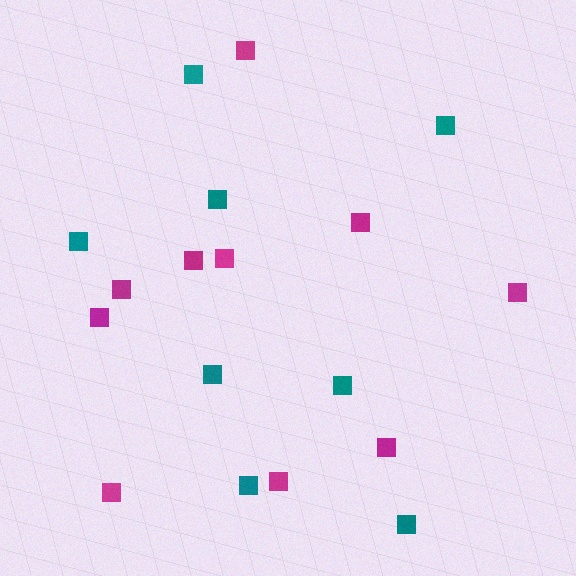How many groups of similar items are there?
There are 2 groups: one group of magenta squares (10) and one group of teal squares (8).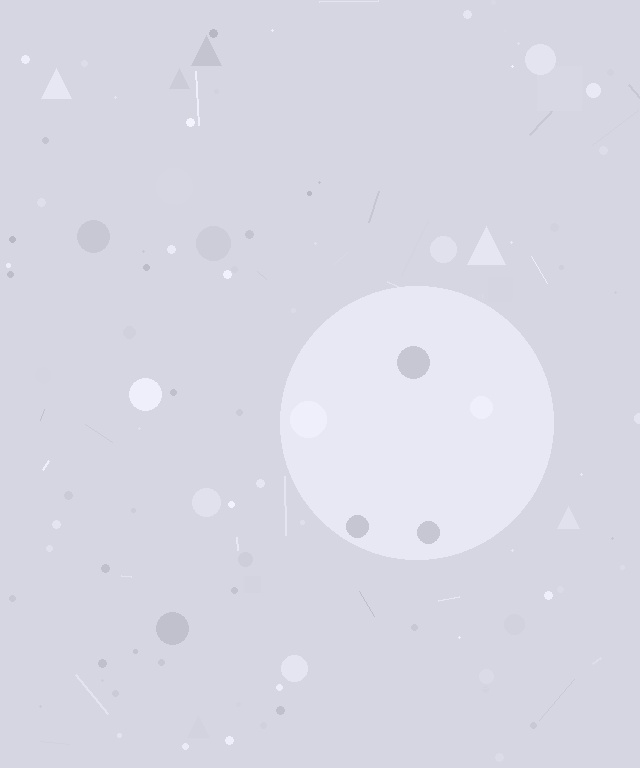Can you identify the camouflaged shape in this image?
The camouflaged shape is a circle.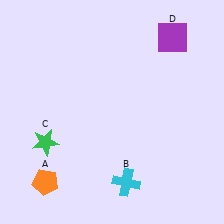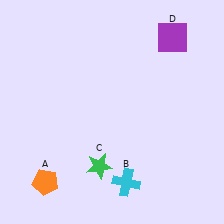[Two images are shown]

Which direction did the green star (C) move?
The green star (C) moved right.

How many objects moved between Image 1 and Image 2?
1 object moved between the two images.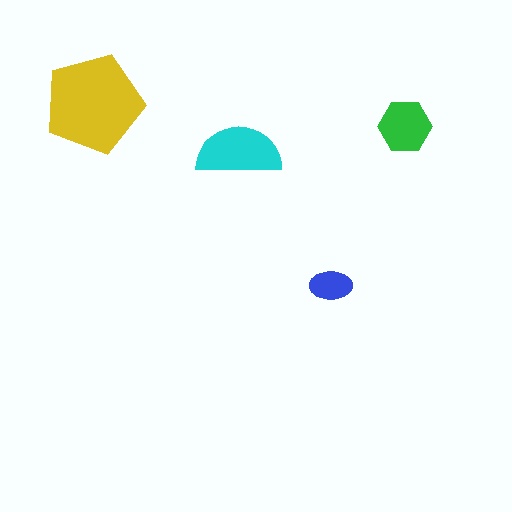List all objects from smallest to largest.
The blue ellipse, the green hexagon, the cyan semicircle, the yellow pentagon.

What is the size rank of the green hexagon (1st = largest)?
3rd.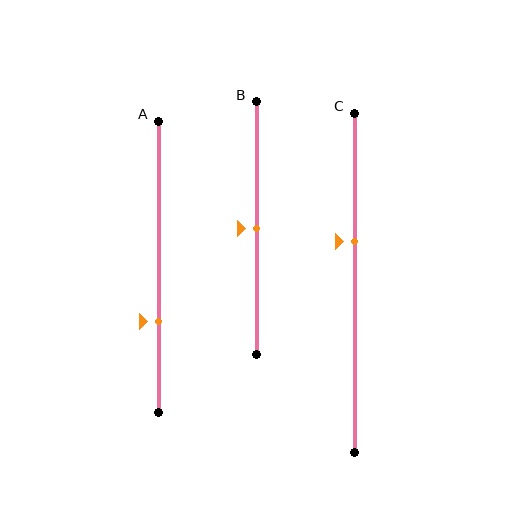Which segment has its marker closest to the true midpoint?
Segment B has its marker closest to the true midpoint.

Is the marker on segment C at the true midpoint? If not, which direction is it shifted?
No, the marker on segment C is shifted upward by about 12% of the segment length.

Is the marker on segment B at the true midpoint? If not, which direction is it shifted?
Yes, the marker on segment B is at the true midpoint.